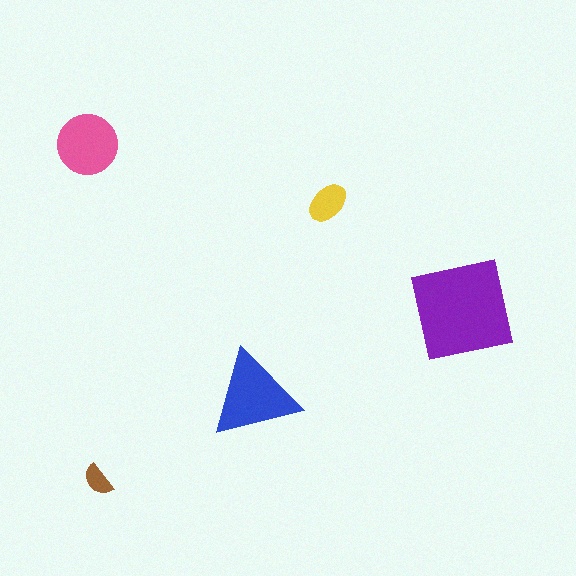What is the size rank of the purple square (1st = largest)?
1st.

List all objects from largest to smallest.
The purple square, the blue triangle, the pink circle, the yellow ellipse, the brown semicircle.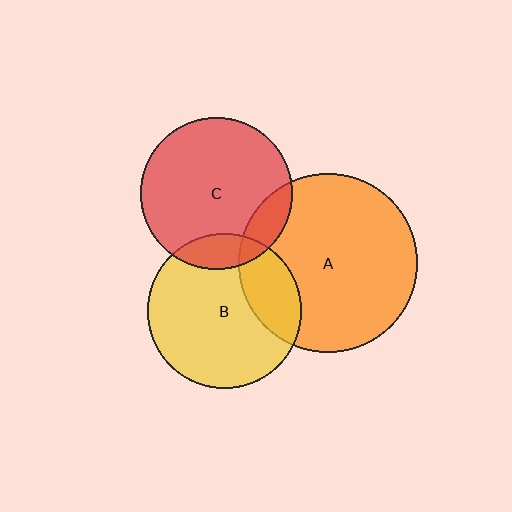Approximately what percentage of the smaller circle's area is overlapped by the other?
Approximately 15%.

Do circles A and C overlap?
Yes.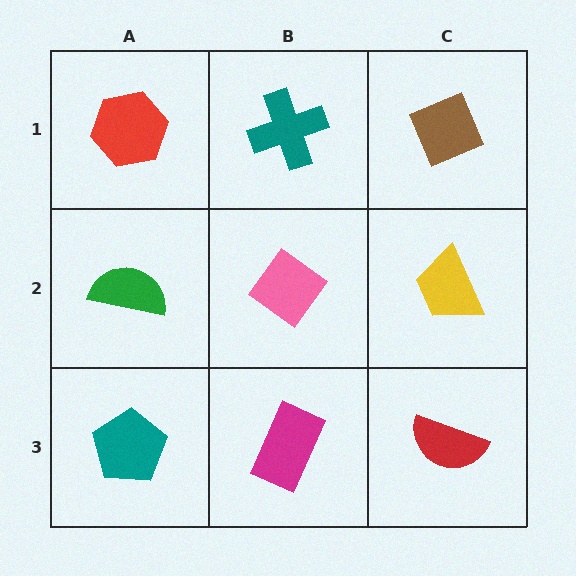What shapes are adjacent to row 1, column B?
A pink diamond (row 2, column B), a red hexagon (row 1, column A), a brown diamond (row 1, column C).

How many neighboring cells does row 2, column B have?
4.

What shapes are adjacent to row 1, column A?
A green semicircle (row 2, column A), a teal cross (row 1, column B).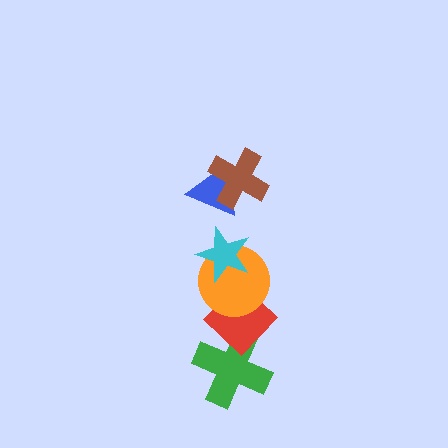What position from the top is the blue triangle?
The blue triangle is 2nd from the top.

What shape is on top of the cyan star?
The blue triangle is on top of the cyan star.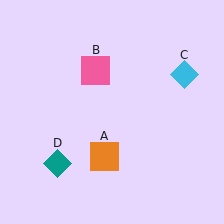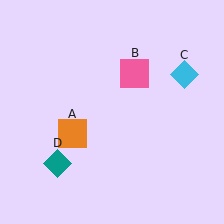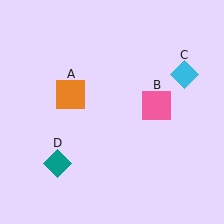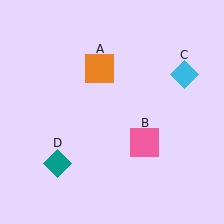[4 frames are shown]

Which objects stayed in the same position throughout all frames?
Cyan diamond (object C) and teal diamond (object D) remained stationary.